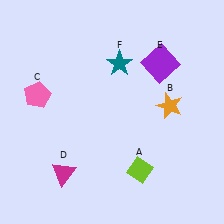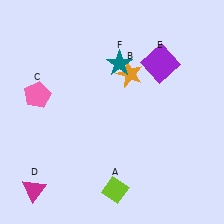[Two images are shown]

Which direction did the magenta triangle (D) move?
The magenta triangle (D) moved left.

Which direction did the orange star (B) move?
The orange star (B) moved left.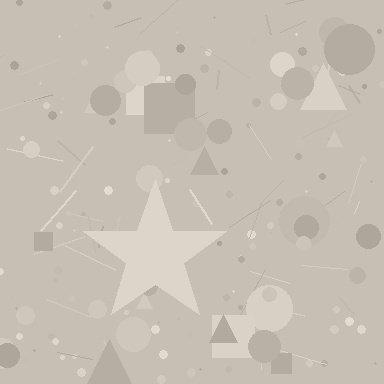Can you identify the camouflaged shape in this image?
The camouflaged shape is a star.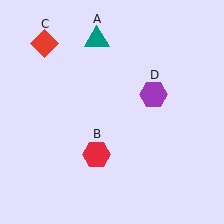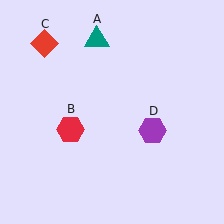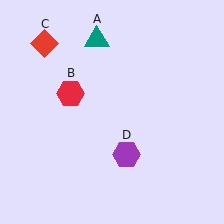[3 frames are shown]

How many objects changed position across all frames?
2 objects changed position: red hexagon (object B), purple hexagon (object D).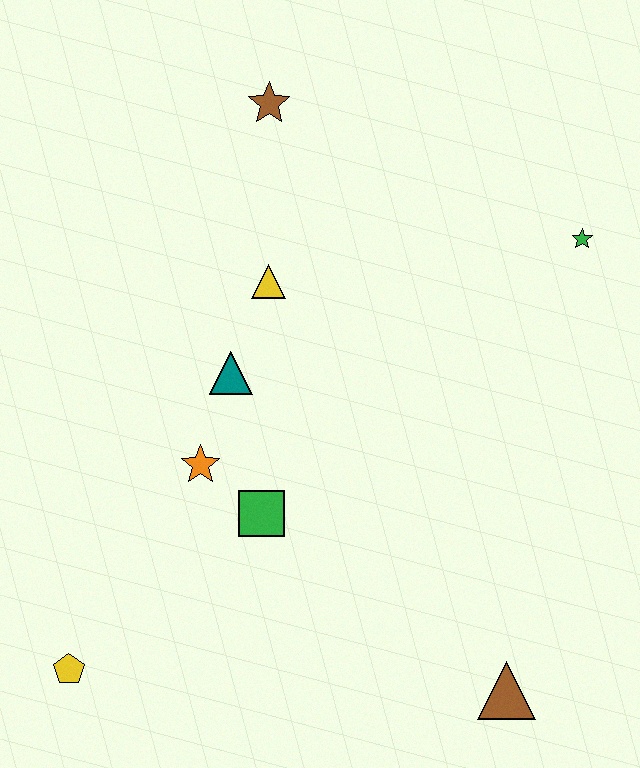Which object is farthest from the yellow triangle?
The brown triangle is farthest from the yellow triangle.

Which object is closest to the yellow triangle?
The teal triangle is closest to the yellow triangle.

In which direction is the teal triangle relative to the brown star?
The teal triangle is below the brown star.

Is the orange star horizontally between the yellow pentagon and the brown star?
Yes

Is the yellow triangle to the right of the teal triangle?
Yes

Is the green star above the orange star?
Yes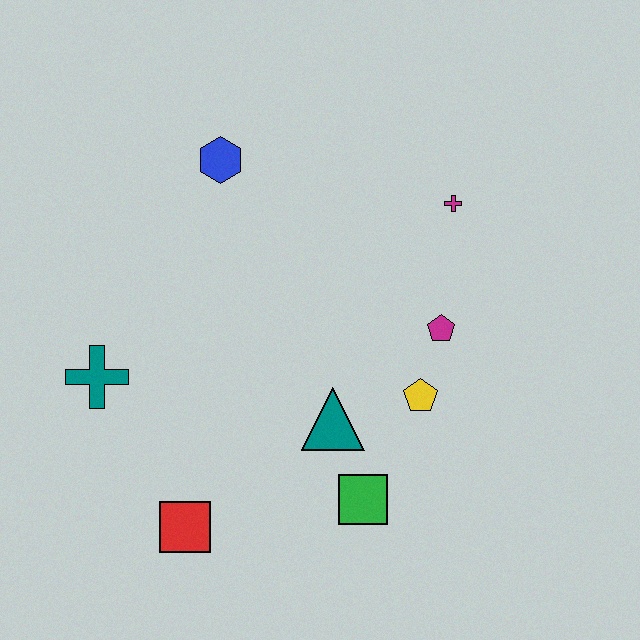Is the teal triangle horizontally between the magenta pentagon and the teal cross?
Yes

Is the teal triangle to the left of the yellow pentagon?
Yes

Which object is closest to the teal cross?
The red square is closest to the teal cross.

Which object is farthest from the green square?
The blue hexagon is farthest from the green square.